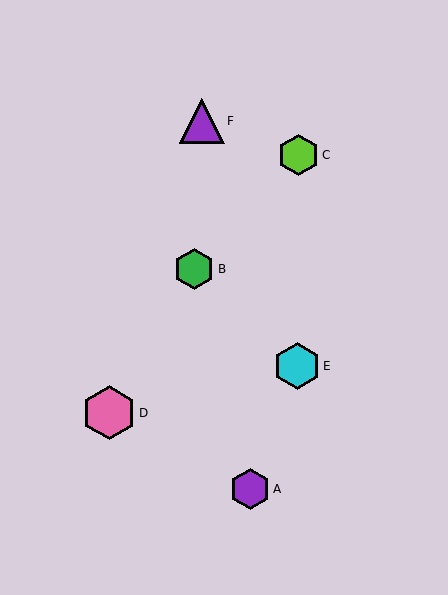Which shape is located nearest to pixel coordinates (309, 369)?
The cyan hexagon (labeled E) at (297, 366) is nearest to that location.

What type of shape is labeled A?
Shape A is a purple hexagon.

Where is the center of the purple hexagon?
The center of the purple hexagon is at (250, 489).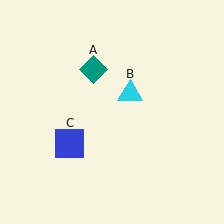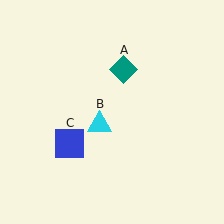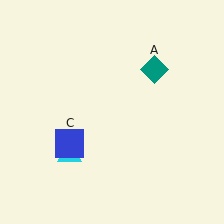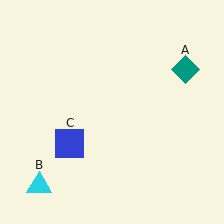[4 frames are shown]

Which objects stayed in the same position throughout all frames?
Blue square (object C) remained stationary.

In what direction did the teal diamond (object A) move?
The teal diamond (object A) moved right.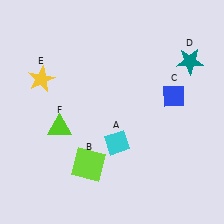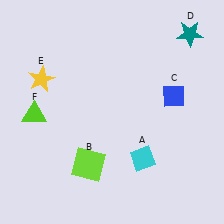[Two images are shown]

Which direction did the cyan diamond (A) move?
The cyan diamond (A) moved right.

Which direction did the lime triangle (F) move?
The lime triangle (F) moved left.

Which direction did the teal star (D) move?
The teal star (D) moved up.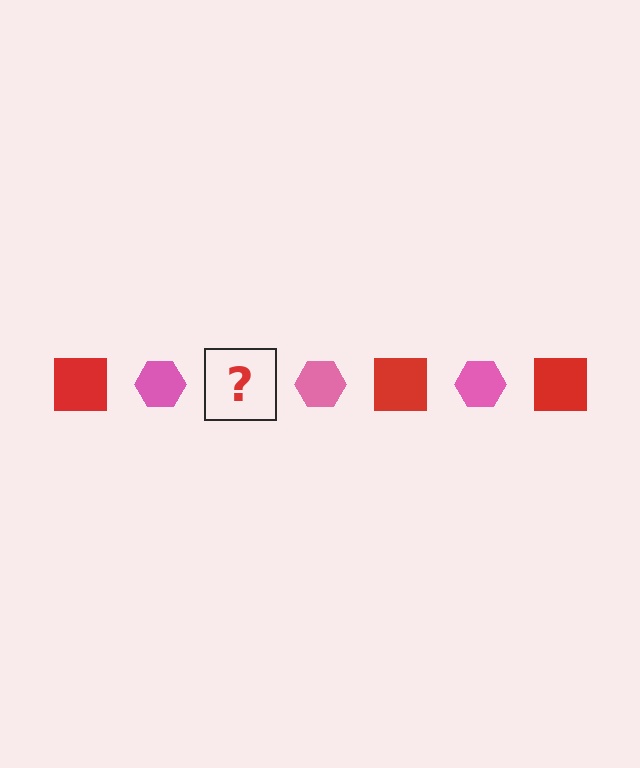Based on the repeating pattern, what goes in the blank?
The blank should be a red square.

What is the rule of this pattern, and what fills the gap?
The rule is that the pattern alternates between red square and pink hexagon. The gap should be filled with a red square.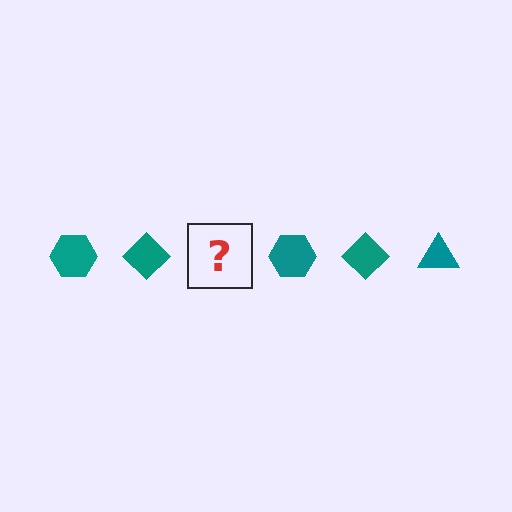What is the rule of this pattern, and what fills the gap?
The rule is that the pattern cycles through hexagon, diamond, triangle shapes in teal. The gap should be filled with a teal triangle.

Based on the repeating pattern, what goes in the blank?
The blank should be a teal triangle.